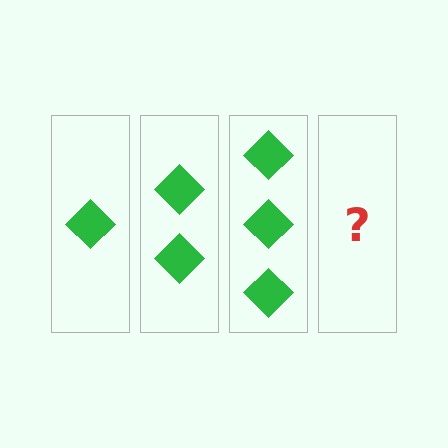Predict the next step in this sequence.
The next step is 4 diamonds.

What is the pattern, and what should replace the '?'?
The pattern is that each step adds one more diamond. The '?' should be 4 diamonds.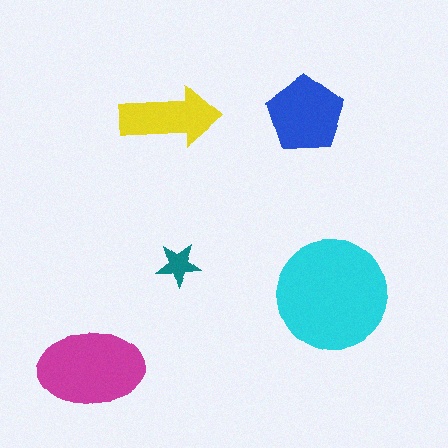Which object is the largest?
The cyan circle.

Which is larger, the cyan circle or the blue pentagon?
The cyan circle.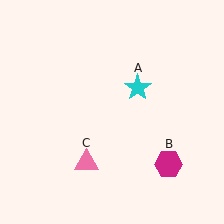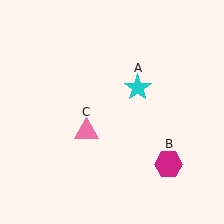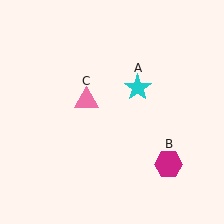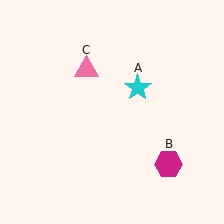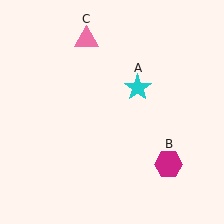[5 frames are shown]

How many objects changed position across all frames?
1 object changed position: pink triangle (object C).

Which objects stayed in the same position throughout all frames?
Cyan star (object A) and magenta hexagon (object B) remained stationary.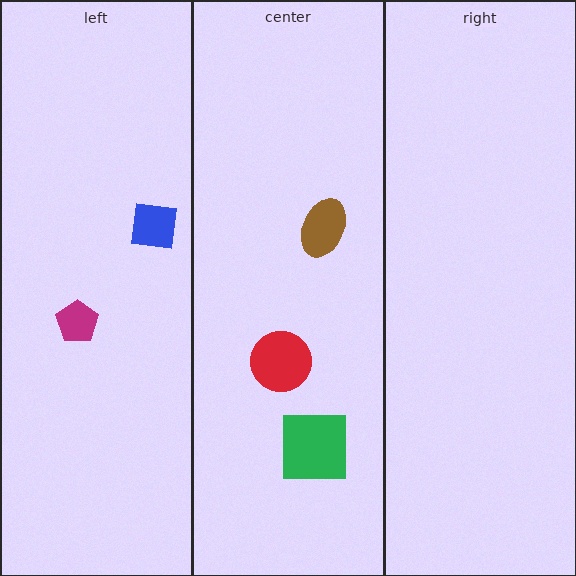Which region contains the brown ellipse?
The center region.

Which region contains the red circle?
The center region.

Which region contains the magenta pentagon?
The left region.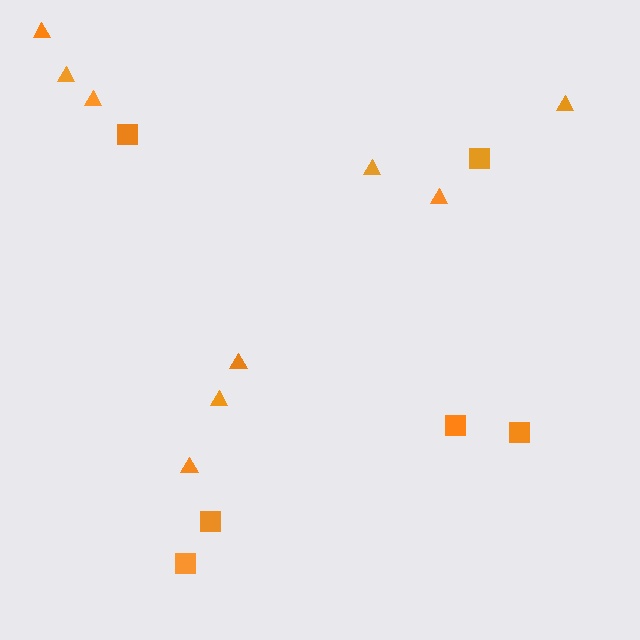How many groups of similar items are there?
There are 2 groups: one group of squares (6) and one group of triangles (9).